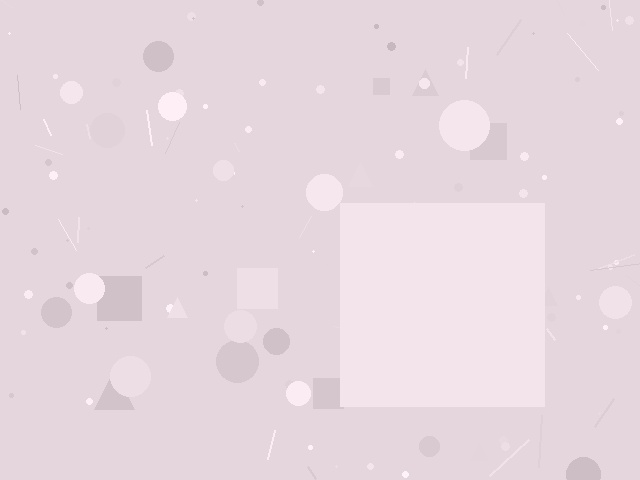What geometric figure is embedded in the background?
A square is embedded in the background.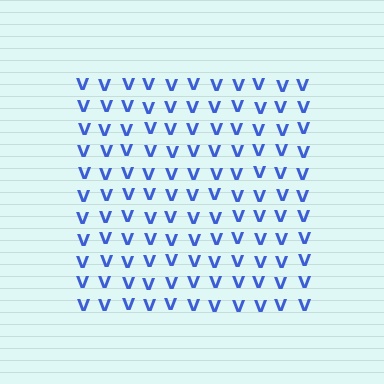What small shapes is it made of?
It is made of small letter V's.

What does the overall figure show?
The overall figure shows a square.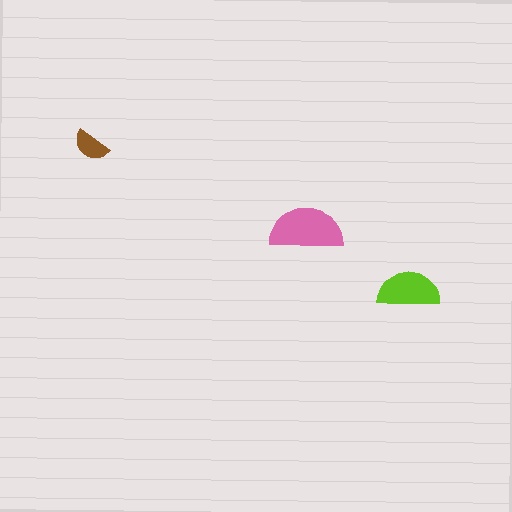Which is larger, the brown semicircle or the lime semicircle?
The lime one.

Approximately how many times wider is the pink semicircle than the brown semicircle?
About 2 times wider.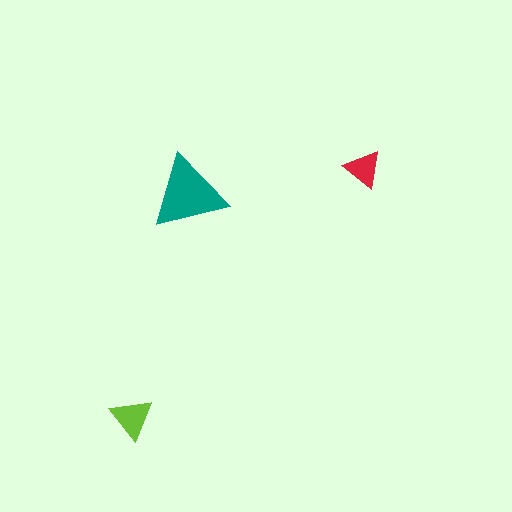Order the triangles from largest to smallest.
the teal one, the lime one, the red one.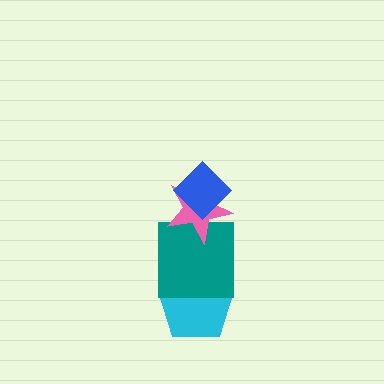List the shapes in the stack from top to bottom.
From top to bottom: the blue diamond, the pink star, the teal square, the cyan pentagon.